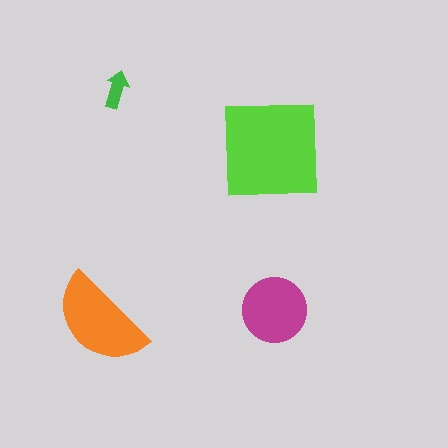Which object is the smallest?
The green arrow.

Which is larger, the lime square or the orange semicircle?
The lime square.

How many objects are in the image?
There are 4 objects in the image.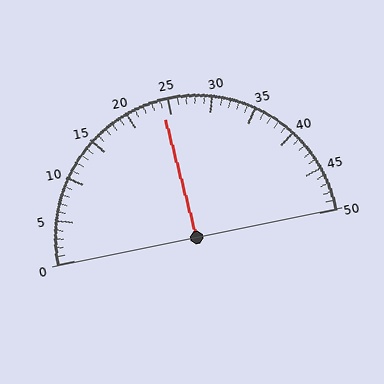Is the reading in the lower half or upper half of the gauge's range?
The reading is in the lower half of the range (0 to 50).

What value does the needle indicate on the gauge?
The needle indicates approximately 24.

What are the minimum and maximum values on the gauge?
The gauge ranges from 0 to 50.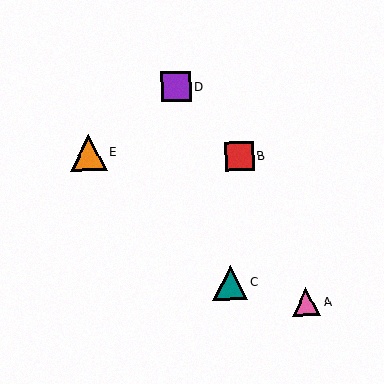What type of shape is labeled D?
Shape D is a purple square.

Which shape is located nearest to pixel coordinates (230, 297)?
The teal triangle (labeled C) at (230, 283) is nearest to that location.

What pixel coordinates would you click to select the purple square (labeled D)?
Click at (176, 87) to select the purple square D.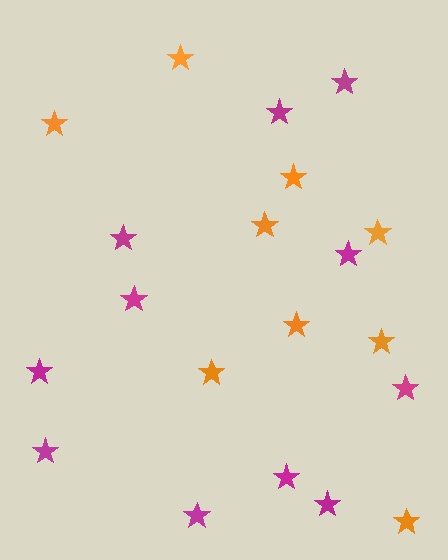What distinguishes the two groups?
There are 2 groups: one group of magenta stars (11) and one group of orange stars (9).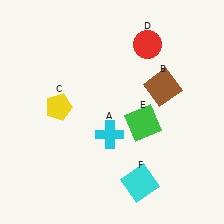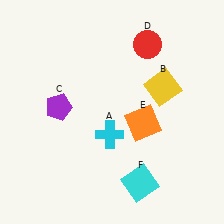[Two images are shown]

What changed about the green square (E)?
In Image 1, E is green. In Image 2, it changed to orange.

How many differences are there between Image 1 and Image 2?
There are 3 differences between the two images.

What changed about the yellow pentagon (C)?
In Image 1, C is yellow. In Image 2, it changed to purple.